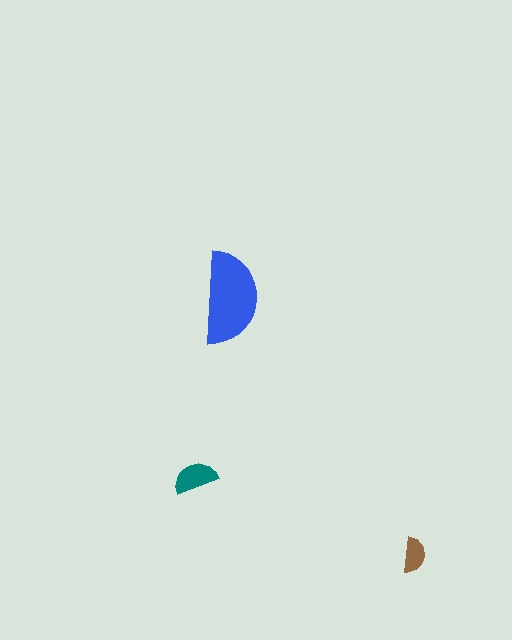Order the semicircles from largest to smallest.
the blue one, the teal one, the brown one.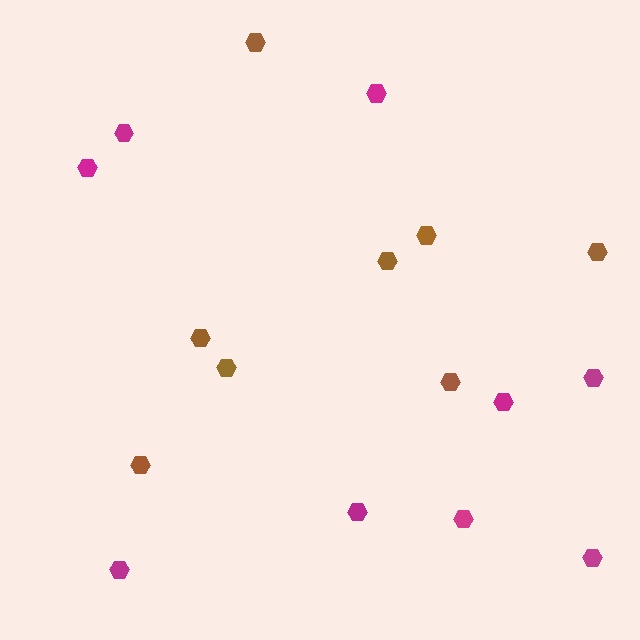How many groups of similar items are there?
There are 2 groups: one group of magenta hexagons (9) and one group of brown hexagons (8).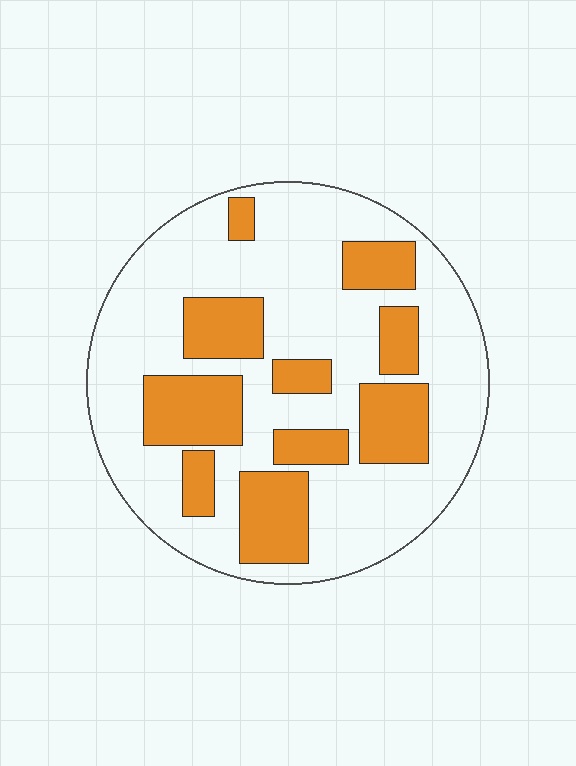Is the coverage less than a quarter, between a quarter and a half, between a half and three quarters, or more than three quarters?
Between a quarter and a half.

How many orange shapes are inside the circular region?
10.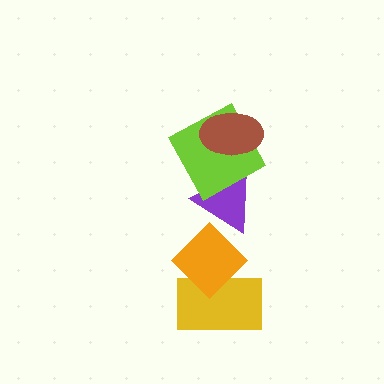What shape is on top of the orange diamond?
The purple triangle is on top of the orange diamond.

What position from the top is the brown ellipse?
The brown ellipse is 1st from the top.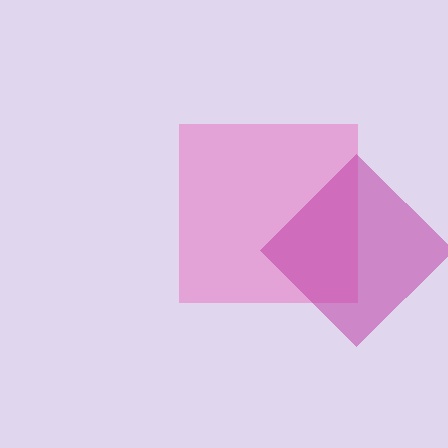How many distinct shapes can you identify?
There are 2 distinct shapes: a pink square, a magenta diamond.